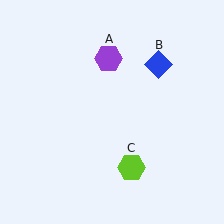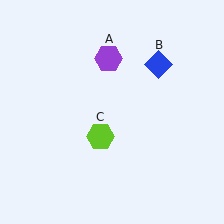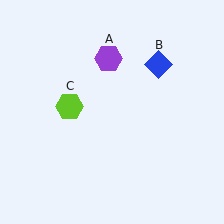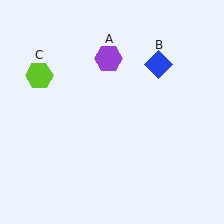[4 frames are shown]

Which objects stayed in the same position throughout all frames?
Purple hexagon (object A) and blue diamond (object B) remained stationary.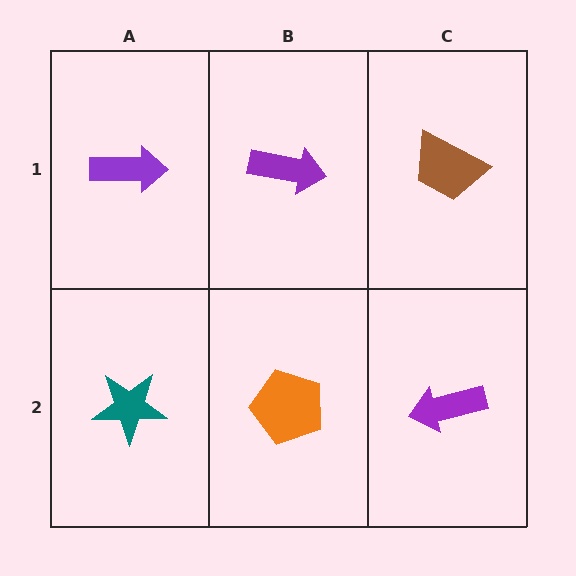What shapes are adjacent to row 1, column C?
A purple arrow (row 2, column C), a purple arrow (row 1, column B).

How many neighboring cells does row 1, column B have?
3.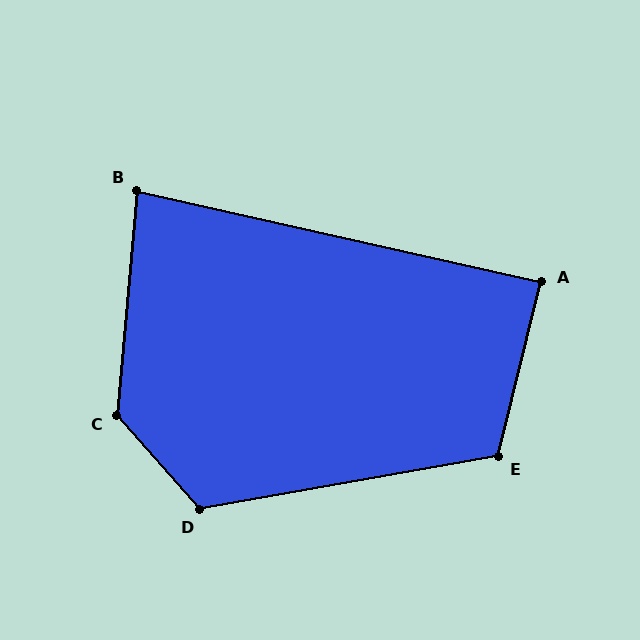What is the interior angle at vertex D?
Approximately 121 degrees (obtuse).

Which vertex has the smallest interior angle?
B, at approximately 82 degrees.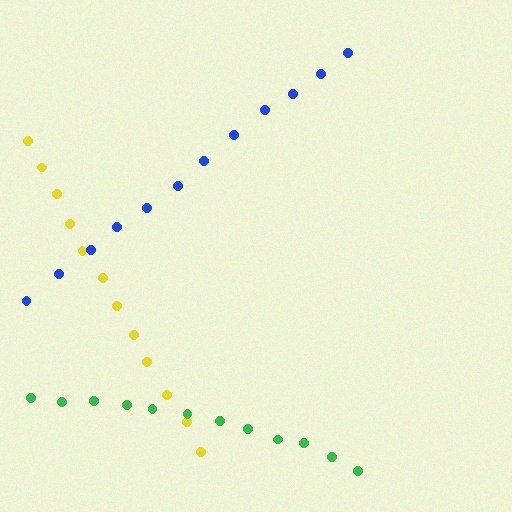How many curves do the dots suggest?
There are 3 distinct paths.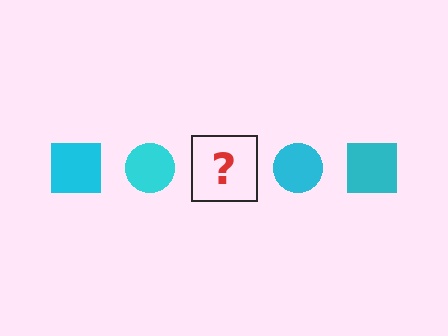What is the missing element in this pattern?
The missing element is a cyan square.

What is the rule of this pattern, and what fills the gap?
The rule is that the pattern cycles through square, circle shapes in cyan. The gap should be filled with a cyan square.